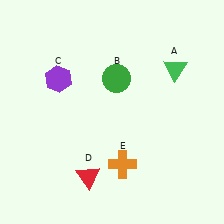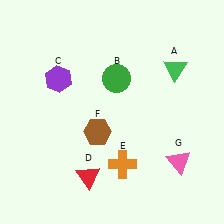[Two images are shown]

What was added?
A brown hexagon (F), a pink triangle (G) were added in Image 2.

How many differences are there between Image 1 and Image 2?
There are 2 differences between the two images.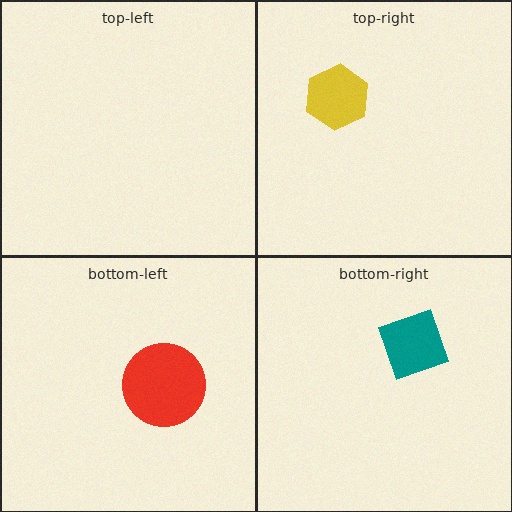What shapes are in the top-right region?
The yellow hexagon.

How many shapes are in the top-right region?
1.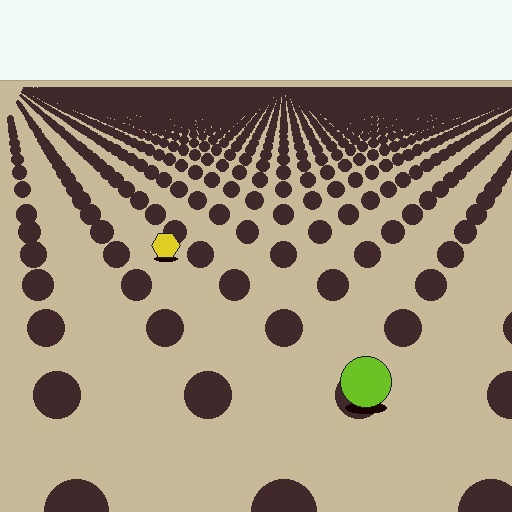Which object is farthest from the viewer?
The yellow hexagon is farthest from the viewer. It appears smaller and the ground texture around it is denser.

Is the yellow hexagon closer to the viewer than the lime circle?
No. The lime circle is closer — you can tell from the texture gradient: the ground texture is coarser near it.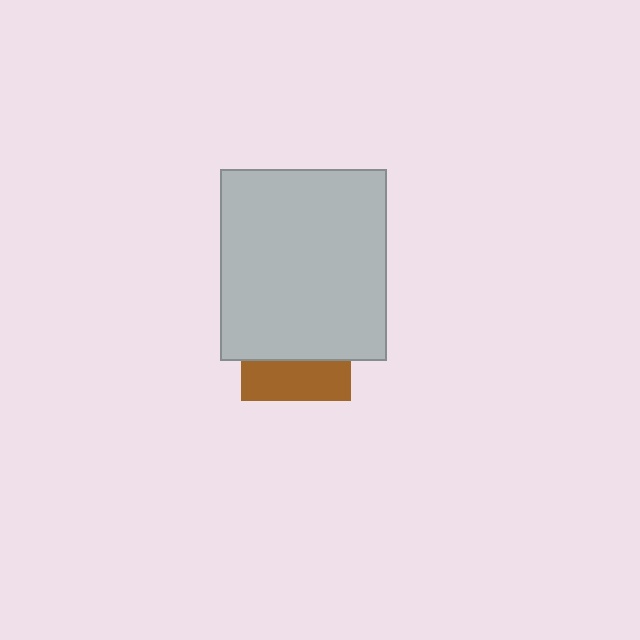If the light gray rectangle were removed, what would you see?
You would see the complete brown square.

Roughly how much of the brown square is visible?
A small part of it is visible (roughly 36%).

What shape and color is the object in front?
The object in front is a light gray rectangle.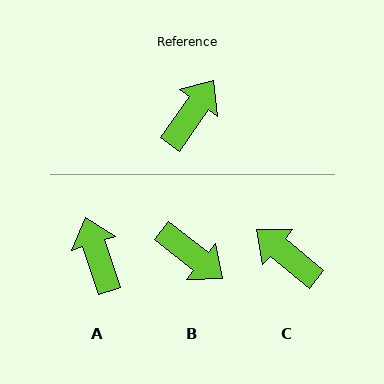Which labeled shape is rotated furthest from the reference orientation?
B, about 94 degrees away.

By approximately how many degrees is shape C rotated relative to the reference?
Approximately 85 degrees counter-clockwise.